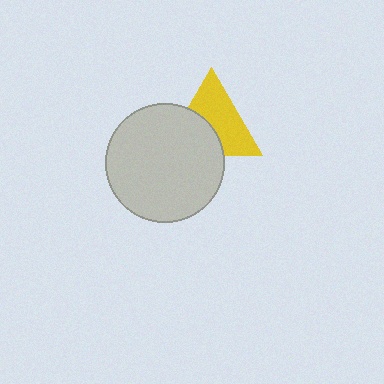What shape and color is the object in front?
The object in front is a light gray circle.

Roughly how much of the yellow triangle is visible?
About half of it is visible (roughly 59%).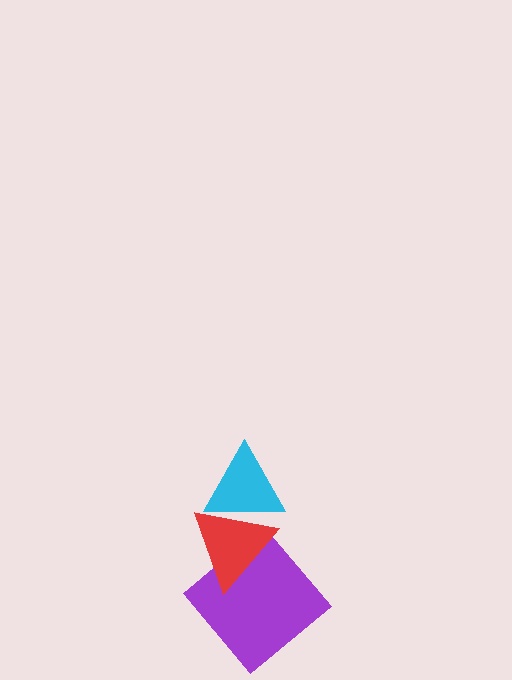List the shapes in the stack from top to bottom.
From top to bottom: the cyan triangle, the red triangle, the purple diamond.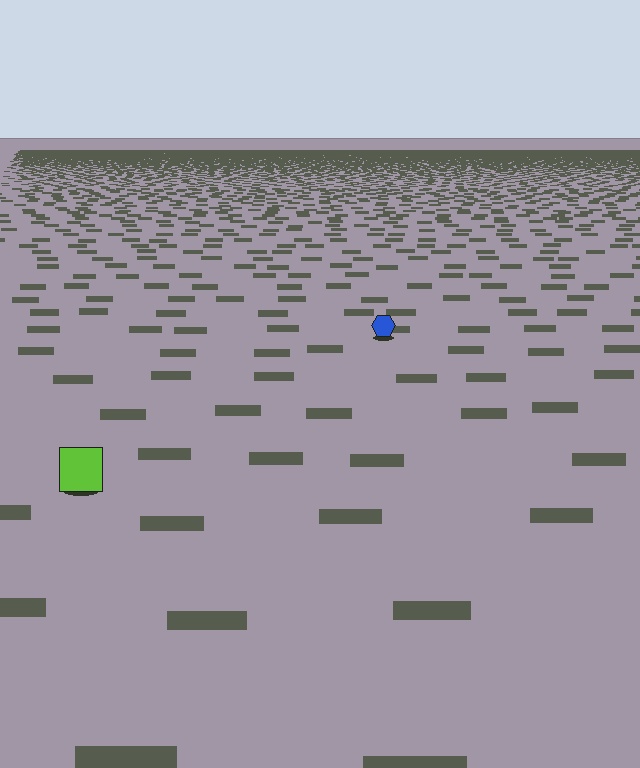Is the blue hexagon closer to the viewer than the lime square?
No. The lime square is closer — you can tell from the texture gradient: the ground texture is coarser near it.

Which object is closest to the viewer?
The lime square is closest. The texture marks near it are larger and more spread out.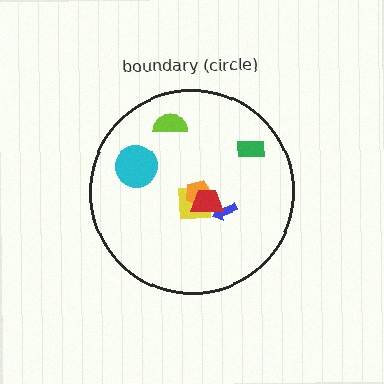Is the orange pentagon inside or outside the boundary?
Inside.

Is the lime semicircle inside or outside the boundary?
Inside.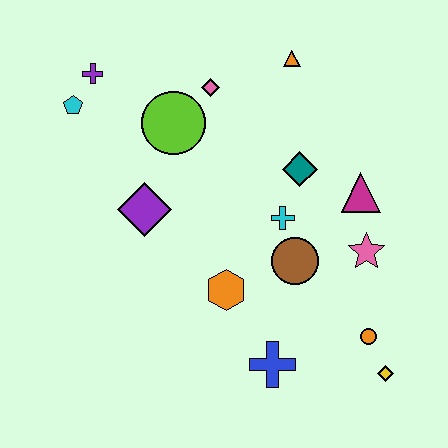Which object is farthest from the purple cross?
The yellow diamond is farthest from the purple cross.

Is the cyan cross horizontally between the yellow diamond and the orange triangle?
No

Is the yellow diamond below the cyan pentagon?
Yes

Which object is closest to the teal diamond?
The cyan cross is closest to the teal diamond.